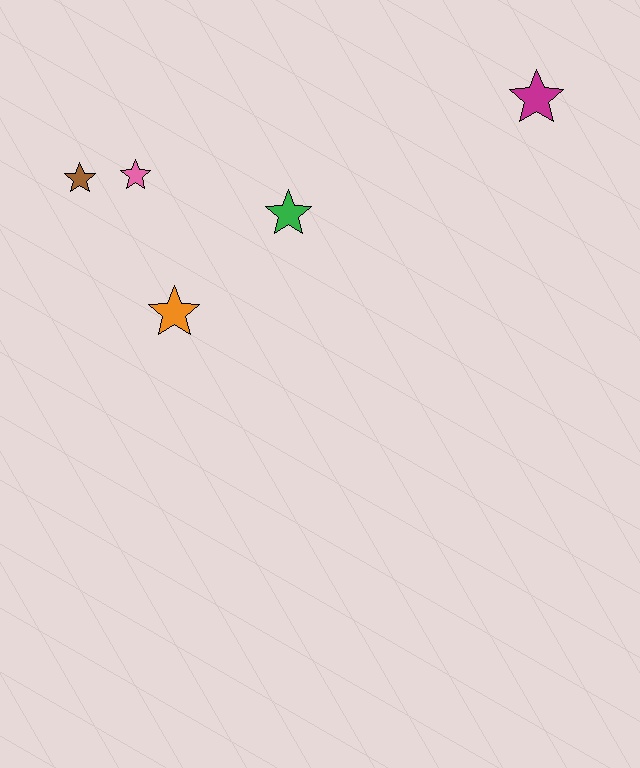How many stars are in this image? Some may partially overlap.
There are 5 stars.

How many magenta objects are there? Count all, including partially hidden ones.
There is 1 magenta object.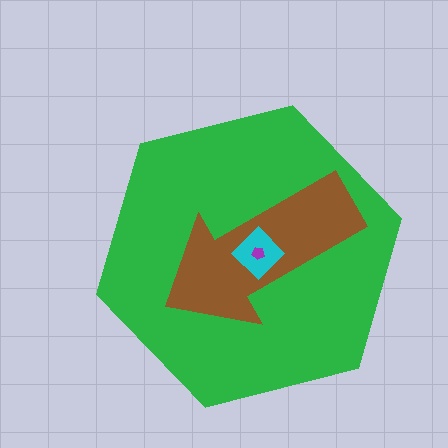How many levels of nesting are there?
4.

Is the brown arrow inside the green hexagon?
Yes.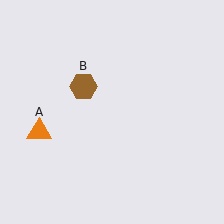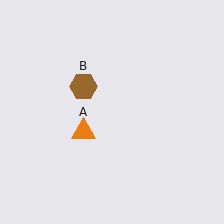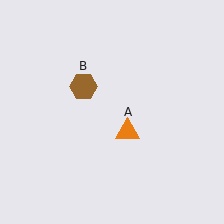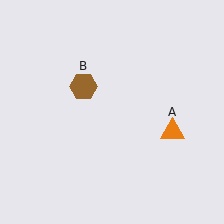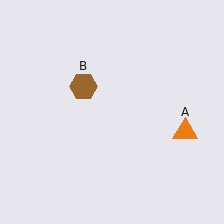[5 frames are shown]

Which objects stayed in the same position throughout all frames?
Brown hexagon (object B) remained stationary.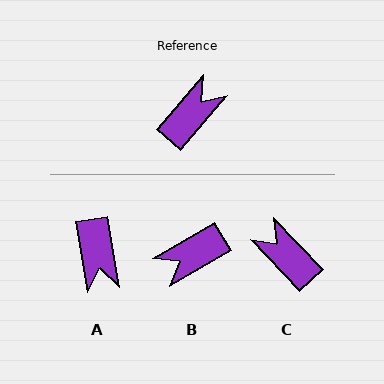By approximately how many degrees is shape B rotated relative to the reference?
Approximately 161 degrees counter-clockwise.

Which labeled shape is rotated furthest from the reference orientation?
B, about 161 degrees away.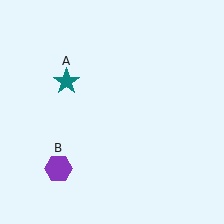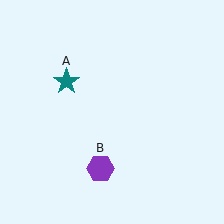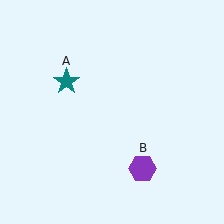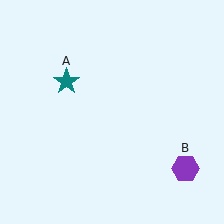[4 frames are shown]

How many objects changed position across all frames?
1 object changed position: purple hexagon (object B).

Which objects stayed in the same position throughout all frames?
Teal star (object A) remained stationary.